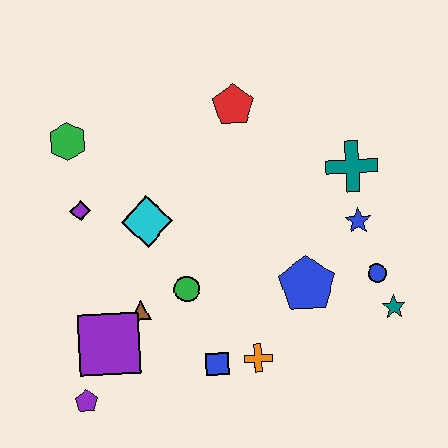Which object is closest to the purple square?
The brown triangle is closest to the purple square.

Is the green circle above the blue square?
Yes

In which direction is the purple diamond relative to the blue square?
The purple diamond is above the blue square.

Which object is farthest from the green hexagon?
The teal star is farthest from the green hexagon.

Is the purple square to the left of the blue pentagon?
Yes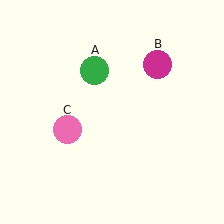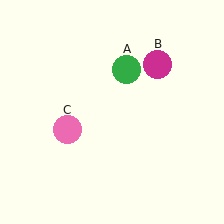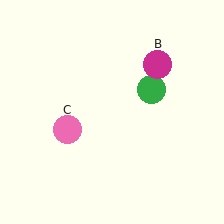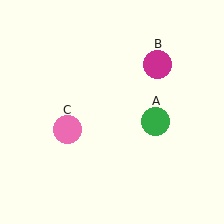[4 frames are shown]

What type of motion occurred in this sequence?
The green circle (object A) rotated clockwise around the center of the scene.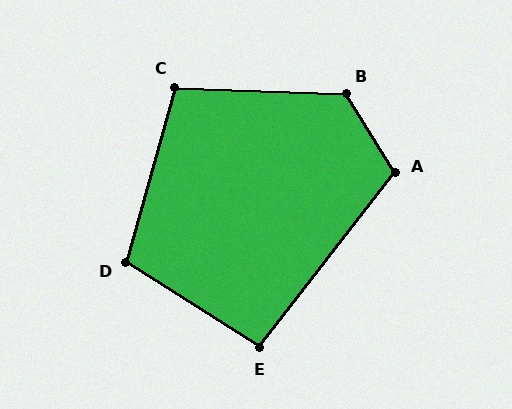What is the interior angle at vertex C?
Approximately 103 degrees (obtuse).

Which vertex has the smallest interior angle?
E, at approximately 95 degrees.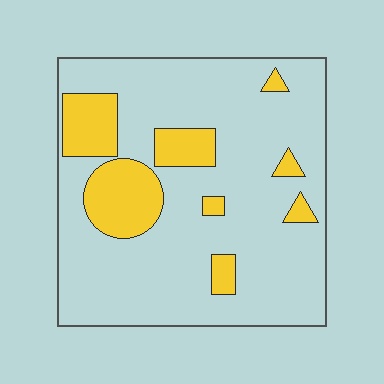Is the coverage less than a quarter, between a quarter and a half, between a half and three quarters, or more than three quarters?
Less than a quarter.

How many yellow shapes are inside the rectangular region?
8.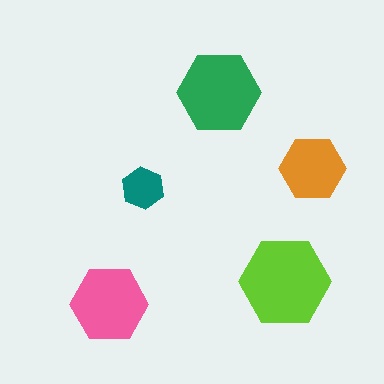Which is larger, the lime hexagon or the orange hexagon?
The lime one.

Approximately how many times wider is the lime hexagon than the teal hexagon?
About 2 times wider.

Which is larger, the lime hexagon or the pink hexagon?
The lime one.